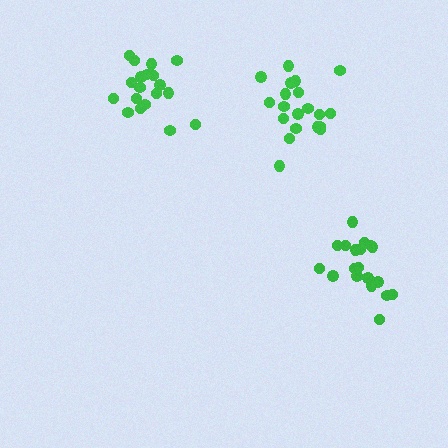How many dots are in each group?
Group 1: 19 dots, Group 2: 20 dots, Group 3: 19 dots (58 total).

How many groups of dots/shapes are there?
There are 3 groups.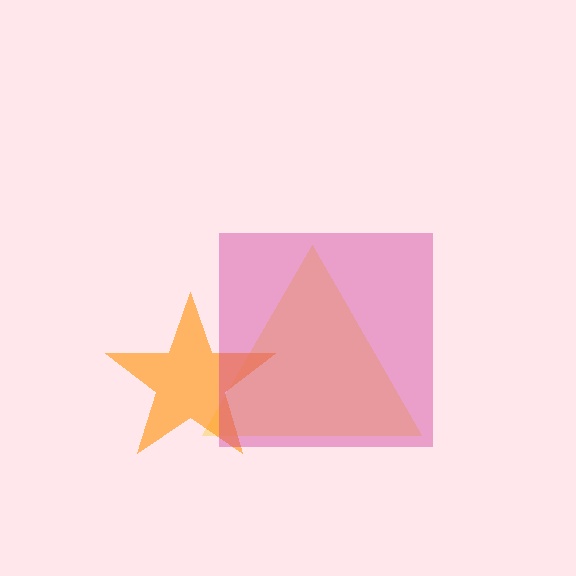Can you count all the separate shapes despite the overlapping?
Yes, there are 3 separate shapes.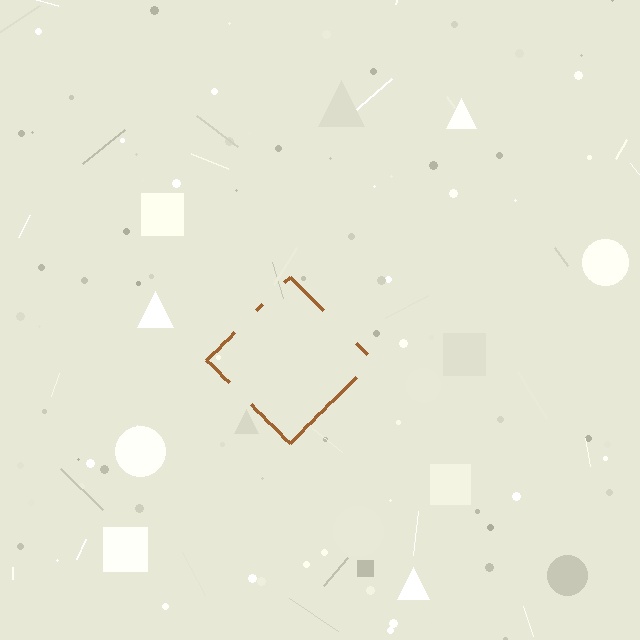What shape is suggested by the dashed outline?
The dashed outline suggests a diamond.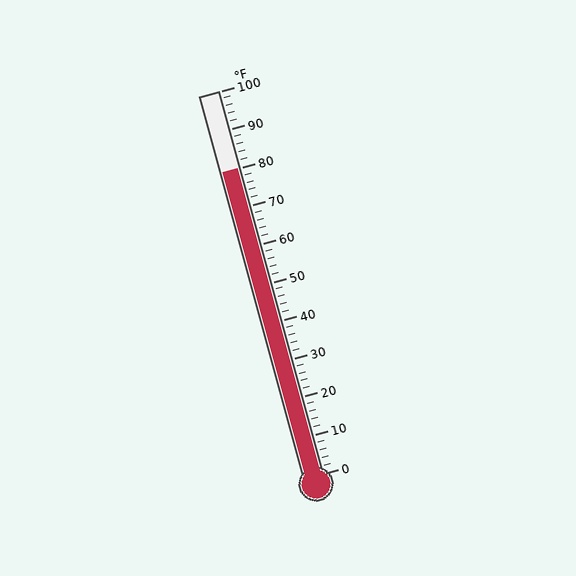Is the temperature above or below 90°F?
The temperature is below 90°F.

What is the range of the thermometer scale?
The thermometer scale ranges from 0°F to 100°F.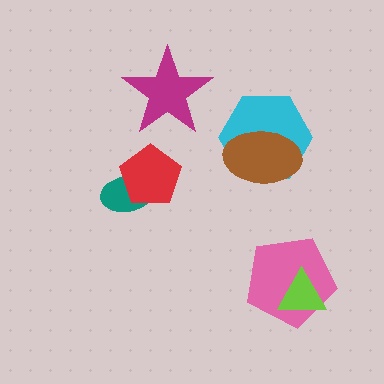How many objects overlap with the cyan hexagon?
1 object overlaps with the cyan hexagon.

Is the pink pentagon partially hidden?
Yes, it is partially covered by another shape.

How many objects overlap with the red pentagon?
1 object overlaps with the red pentagon.